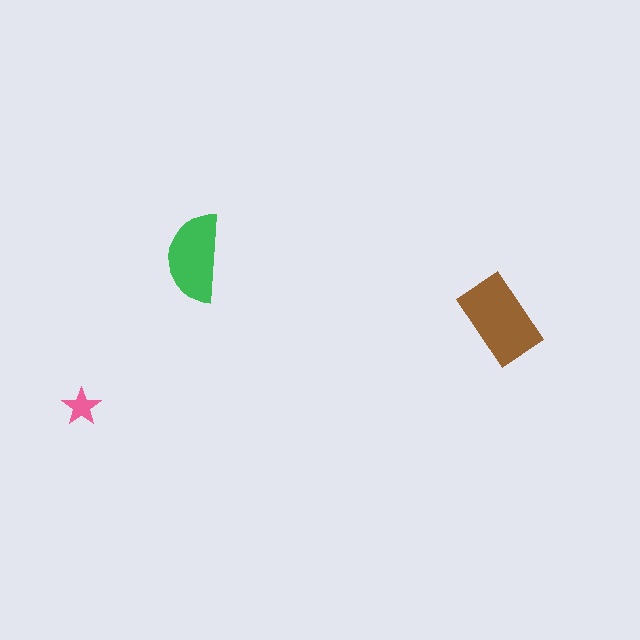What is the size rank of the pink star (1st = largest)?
3rd.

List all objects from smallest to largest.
The pink star, the green semicircle, the brown rectangle.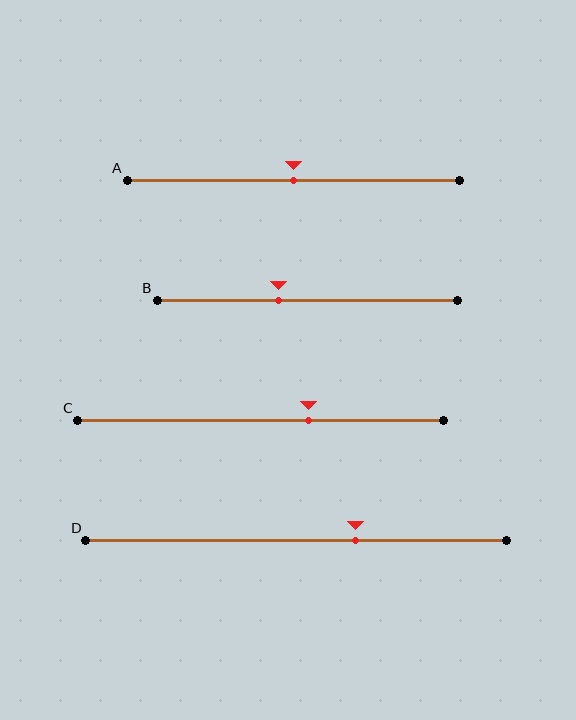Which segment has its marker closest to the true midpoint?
Segment A has its marker closest to the true midpoint.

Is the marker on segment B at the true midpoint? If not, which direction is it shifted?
No, the marker on segment B is shifted to the left by about 10% of the segment length.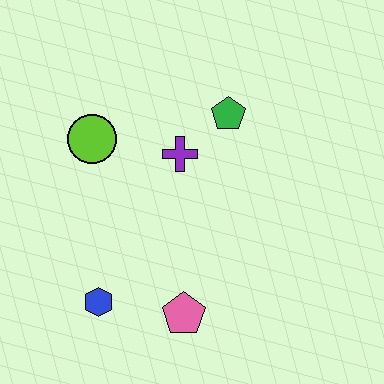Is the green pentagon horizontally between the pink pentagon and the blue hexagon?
No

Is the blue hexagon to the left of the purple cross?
Yes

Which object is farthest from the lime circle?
The pink pentagon is farthest from the lime circle.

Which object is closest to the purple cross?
The green pentagon is closest to the purple cross.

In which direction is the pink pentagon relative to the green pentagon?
The pink pentagon is below the green pentagon.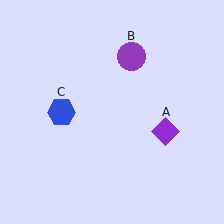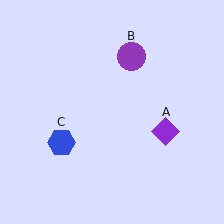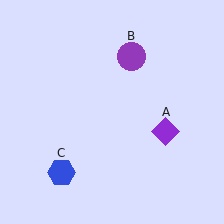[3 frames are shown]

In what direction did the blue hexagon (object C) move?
The blue hexagon (object C) moved down.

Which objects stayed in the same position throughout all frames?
Purple diamond (object A) and purple circle (object B) remained stationary.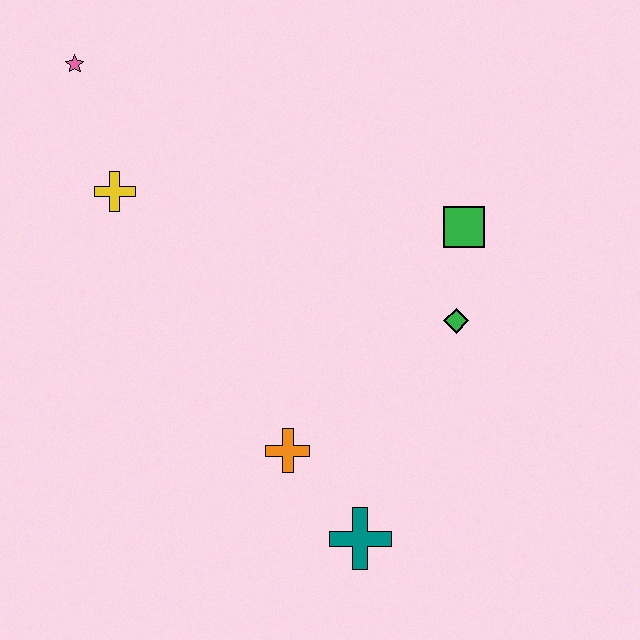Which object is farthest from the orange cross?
The pink star is farthest from the orange cross.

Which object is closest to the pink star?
The yellow cross is closest to the pink star.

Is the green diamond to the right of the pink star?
Yes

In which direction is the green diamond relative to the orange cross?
The green diamond is to the right of the orange cross.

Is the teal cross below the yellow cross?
Yes